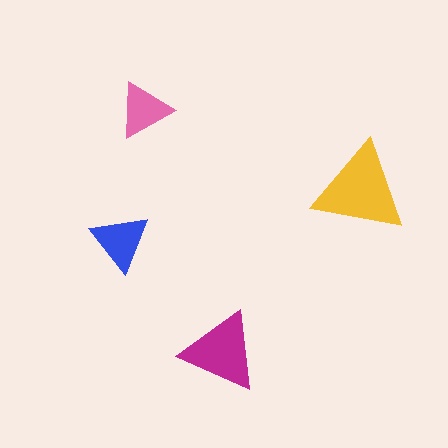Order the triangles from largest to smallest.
the yellow one, the magenta one, the blue one, the pink one.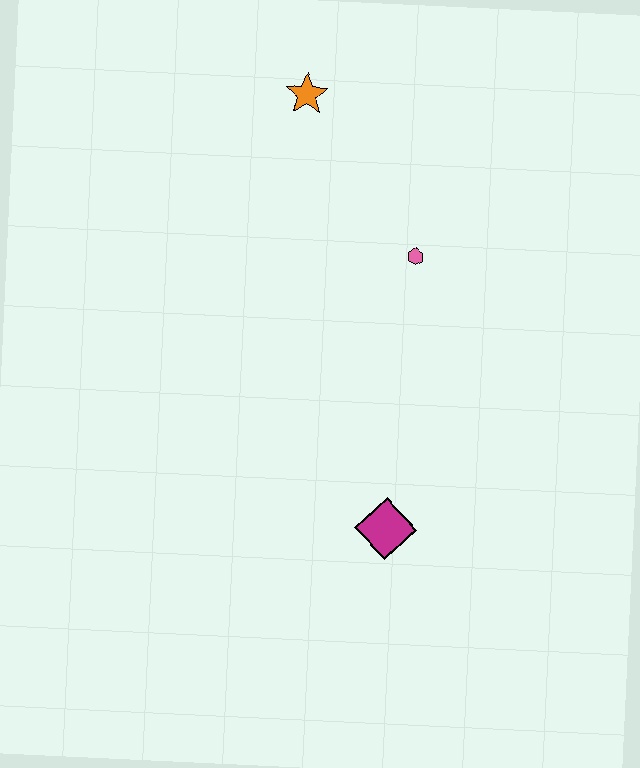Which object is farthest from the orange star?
The magenta diamond is farthest from the orange star.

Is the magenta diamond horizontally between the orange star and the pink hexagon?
Yes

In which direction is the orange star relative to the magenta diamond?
The orange star is above the magenta diamond.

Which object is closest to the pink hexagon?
The orange star is closest to the pink hexagon.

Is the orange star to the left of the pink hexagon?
Yes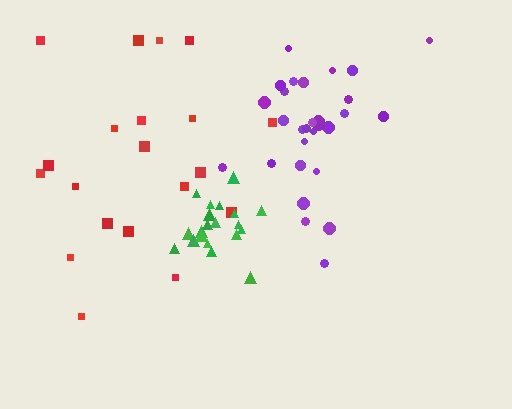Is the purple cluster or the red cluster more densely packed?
Purple.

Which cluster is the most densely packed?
Green.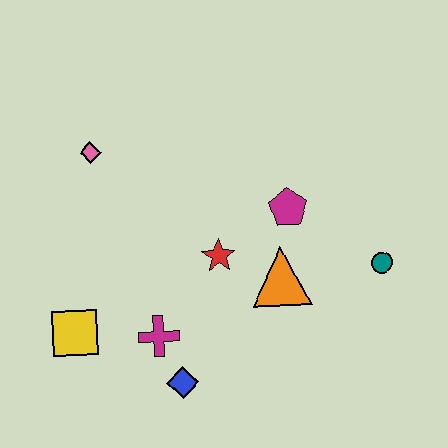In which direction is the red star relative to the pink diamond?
The red star is to the right of the pink diamond.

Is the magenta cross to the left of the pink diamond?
No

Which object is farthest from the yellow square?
The teal circle is farthest from the yellow square.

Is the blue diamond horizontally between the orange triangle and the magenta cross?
Yes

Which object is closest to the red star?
The orange triangle is closest to the red star.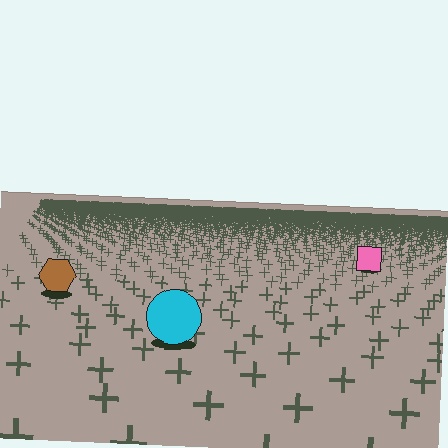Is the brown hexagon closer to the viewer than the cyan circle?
No. The cyan circle is closer — you can tell from the texture gradient: the ground texture is coarser near it.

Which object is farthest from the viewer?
The pink square is farthest from the viewer. It appears smaller and the ground texture around it is denser.